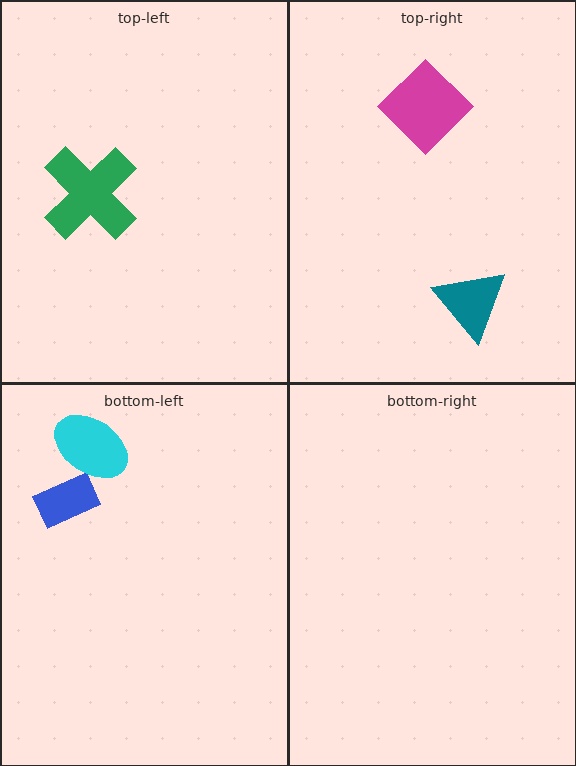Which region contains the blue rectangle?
The bottom-left region.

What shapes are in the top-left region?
The green cross.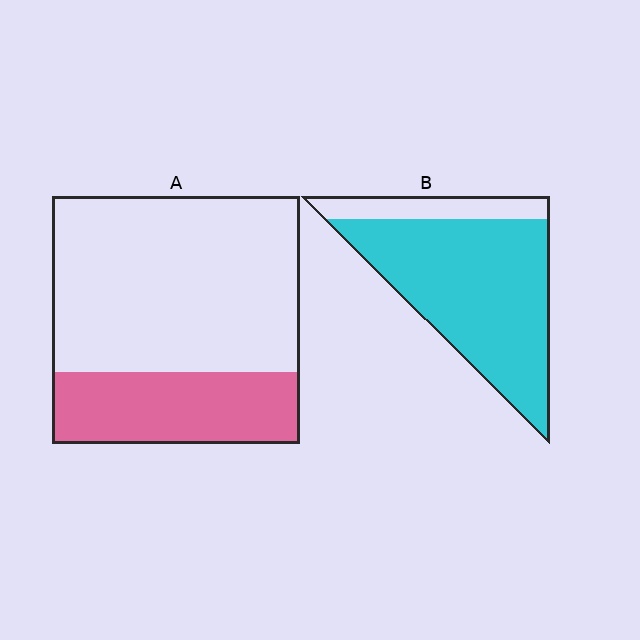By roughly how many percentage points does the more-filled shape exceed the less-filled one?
By roughly 55 percentage points (B over A).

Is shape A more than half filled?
No.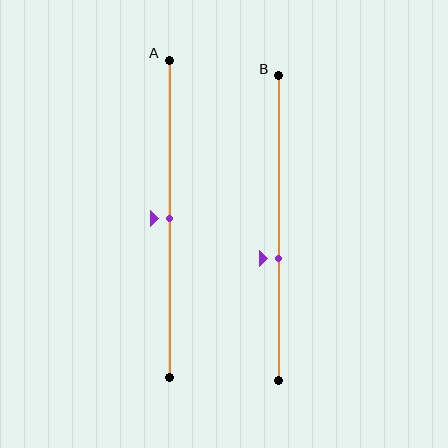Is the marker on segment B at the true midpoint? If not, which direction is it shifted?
No, the marker on segment B is shifted downward by about 10% of the segment length.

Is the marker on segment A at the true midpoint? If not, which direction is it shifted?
Yes, the marker on segment A is at the true midpoint.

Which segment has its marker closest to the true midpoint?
Segment A has its marker closest to the true midpoint.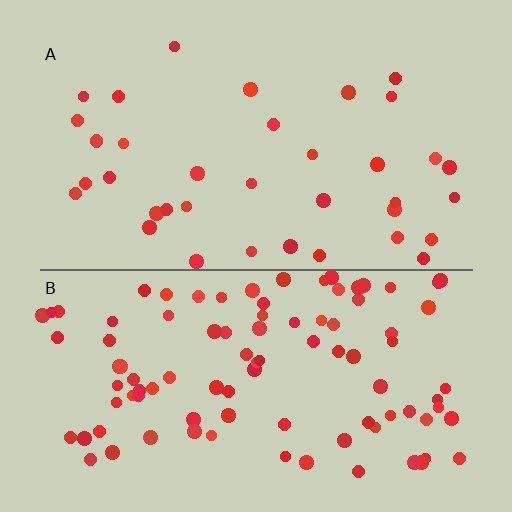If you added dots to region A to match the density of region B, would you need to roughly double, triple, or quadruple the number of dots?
Approximately triple.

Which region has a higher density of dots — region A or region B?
B (the bottom).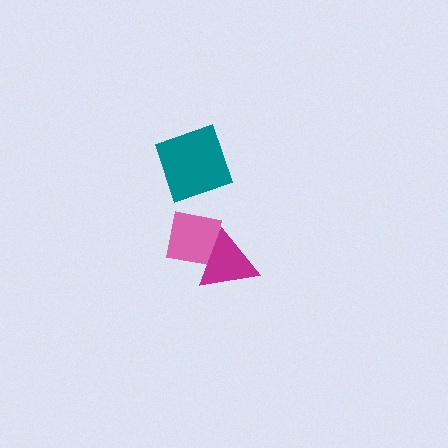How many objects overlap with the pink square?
1 object overlaps with the pink square.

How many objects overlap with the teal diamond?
0 objects overlap with the teal diamond.